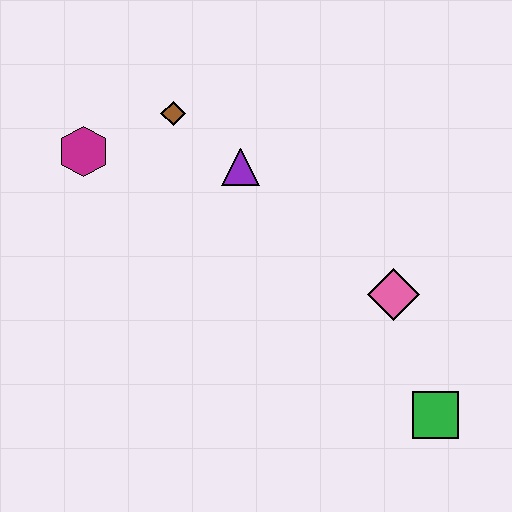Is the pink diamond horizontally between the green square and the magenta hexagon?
Yes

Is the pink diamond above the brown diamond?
No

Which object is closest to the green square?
The pink diamond is closest to the green square.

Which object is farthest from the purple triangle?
The green square is farthest from the purple triangle.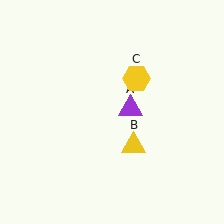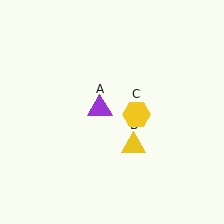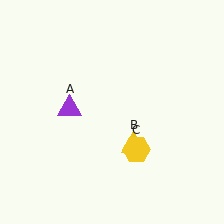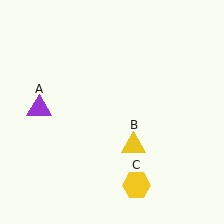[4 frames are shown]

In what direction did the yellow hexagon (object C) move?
The yellow hexagon (object C) moved down.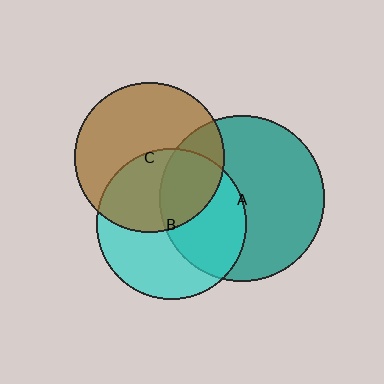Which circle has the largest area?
Circle A (teal).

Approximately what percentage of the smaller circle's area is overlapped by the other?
Approximately 45%.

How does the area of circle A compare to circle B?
Approximately 1.2 times.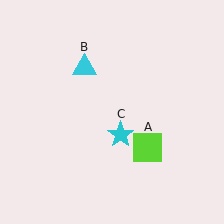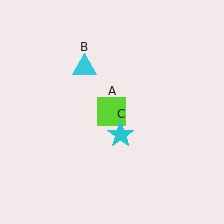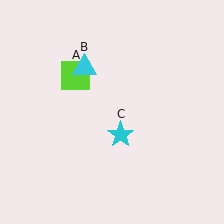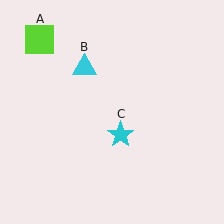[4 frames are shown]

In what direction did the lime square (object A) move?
The lime square (object A) moved up and to the left.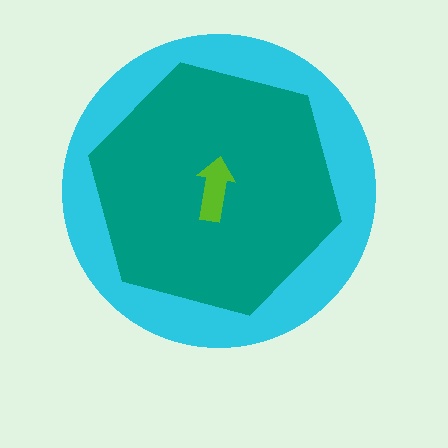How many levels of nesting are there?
3.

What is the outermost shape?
The cyan circle.